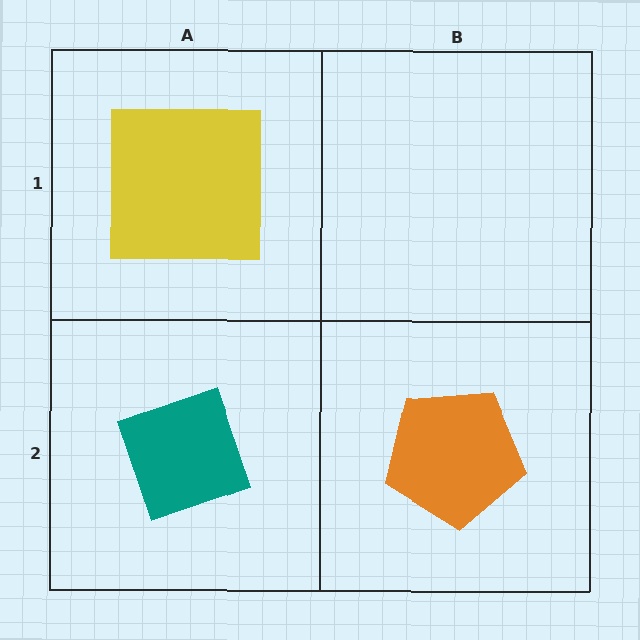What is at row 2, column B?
An orange pentagon.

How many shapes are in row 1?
1 shape.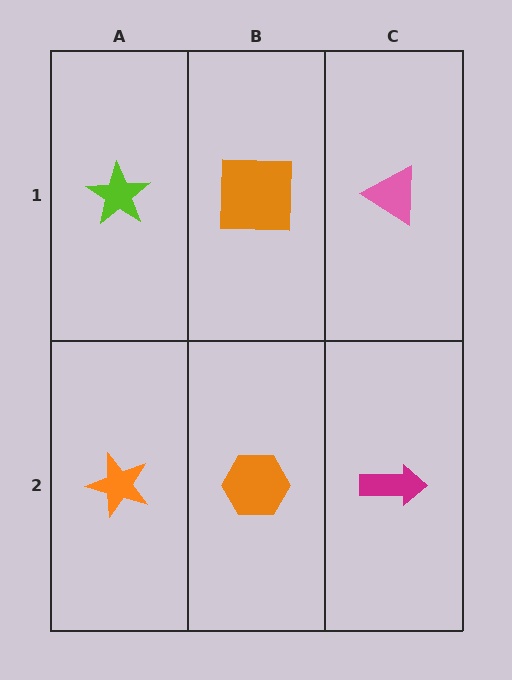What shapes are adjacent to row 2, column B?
An orange square (row 1, column B), an orange star (row 2, column A), a magenta arrow (row 2, column C).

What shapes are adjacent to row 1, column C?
A magenta arrow (row 2, column C), an orange square (row 1, column B).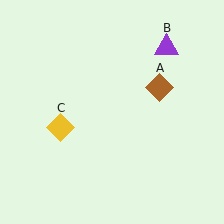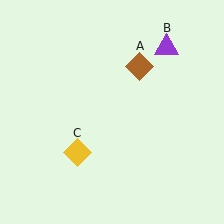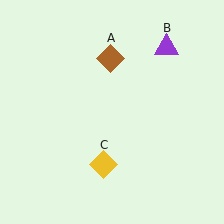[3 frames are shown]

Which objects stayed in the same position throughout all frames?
Purple triangle (object B) remained stationary.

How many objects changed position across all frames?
2 objects changed position: brown diamond (object A), yellow diamond (object C).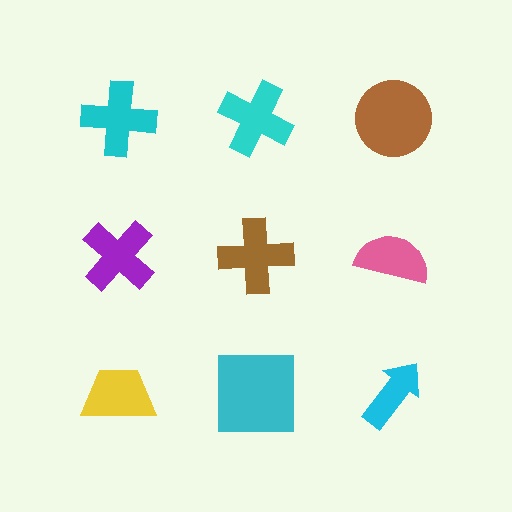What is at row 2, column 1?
A purple cross.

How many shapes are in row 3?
3 shapes.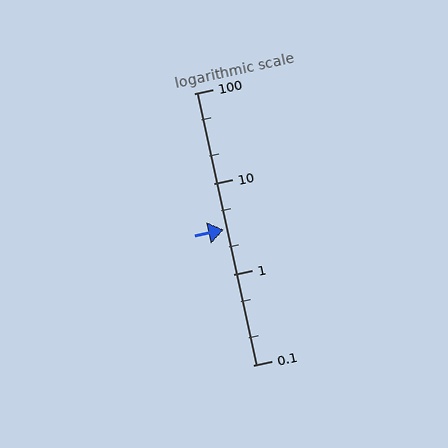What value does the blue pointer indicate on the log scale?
The pointer indicates approximately 3.1.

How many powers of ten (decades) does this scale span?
The scale spans 3 decades, from 0.1 to 100.